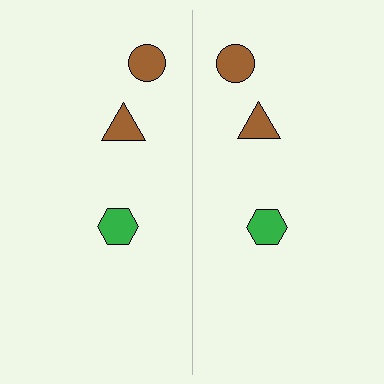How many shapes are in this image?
There are 6 shapes in this image.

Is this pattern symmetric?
Yes, this pattern has bilateral (reflection) symmetry.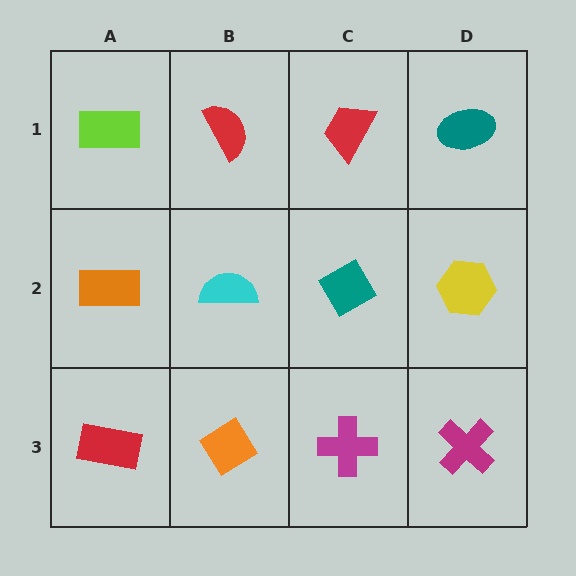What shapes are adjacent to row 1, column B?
A cyan semicircle (row 2, column B), a lime rectangle (row 1, column A), a red trapezoid (row 1, column C).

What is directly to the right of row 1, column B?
A red trapezoid.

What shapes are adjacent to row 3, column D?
A yellow hexagon (row 2, column D), a magenta cross (row 3, column C).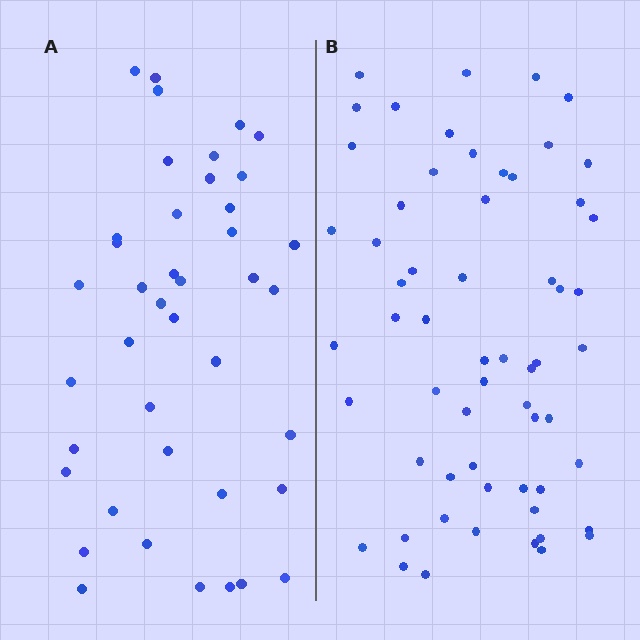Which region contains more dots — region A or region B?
Region B (the right region) has more dots.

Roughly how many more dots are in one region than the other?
Region B has approximately 20 more dots than region A.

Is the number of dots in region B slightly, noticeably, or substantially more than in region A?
Region B has substantially more. The ratio is roughly 1.5 to 1.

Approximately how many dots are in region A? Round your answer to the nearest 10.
About 40 dots. (The exact count is 41, which rounds to 40.)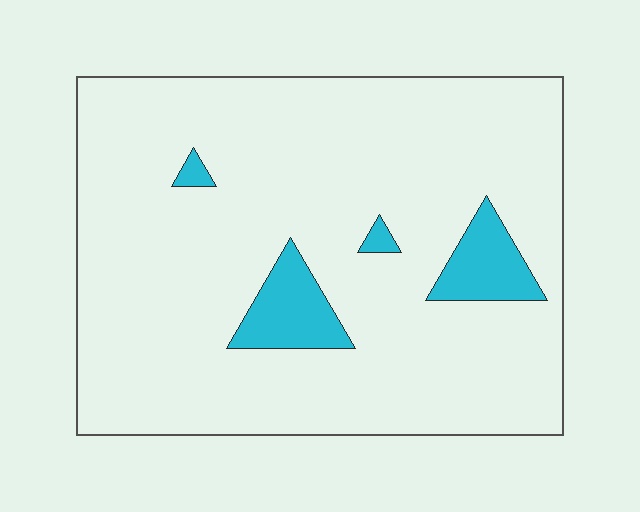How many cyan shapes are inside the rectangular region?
4.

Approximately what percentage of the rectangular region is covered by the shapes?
Approximately 10%.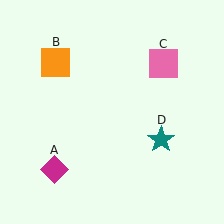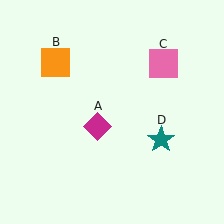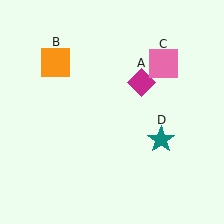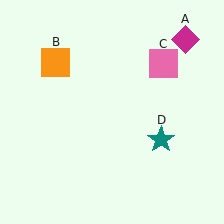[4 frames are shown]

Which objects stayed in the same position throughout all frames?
Orange square (object B) and pink square (object C) and teal star (object D) remained stationary.